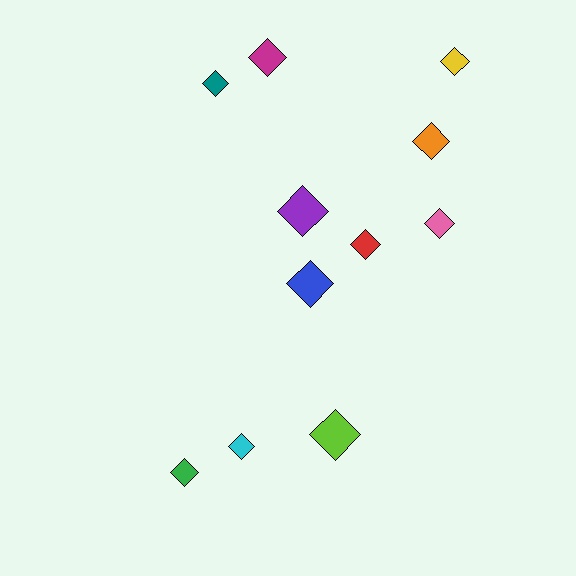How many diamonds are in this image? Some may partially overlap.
There are 11 diamonds.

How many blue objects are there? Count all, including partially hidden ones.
There is 1 blue object.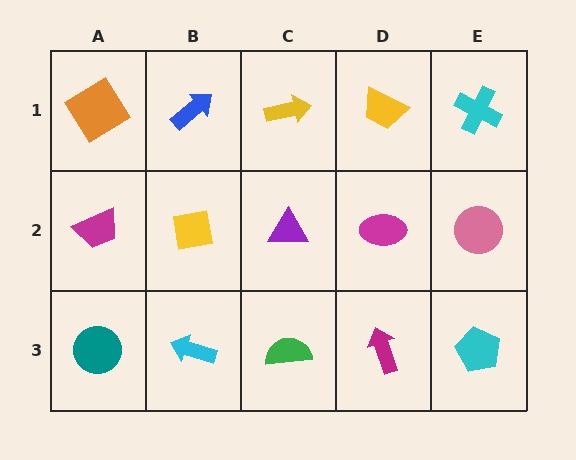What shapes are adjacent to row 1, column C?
A purple triangle (row 2, column C), a blue arrow (row 1, column B), a yellow trapezoid (row 1, column D).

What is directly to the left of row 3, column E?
A magenta arrow.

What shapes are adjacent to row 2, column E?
A cyan cross (row 1, column E), a cyan pentagon (row 3, column E), a magenta ellipse (row 2, column D).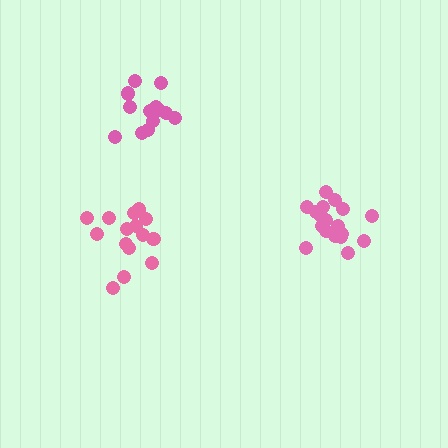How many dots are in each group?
Group 1: 18 dots, Group 2: 14 dots, Group 3: 15 dots (47 total).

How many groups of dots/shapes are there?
There are 3 groups.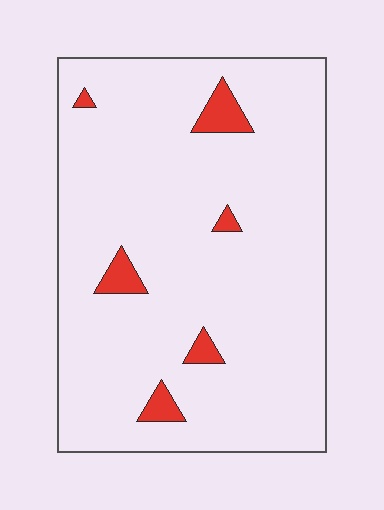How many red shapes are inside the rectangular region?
6.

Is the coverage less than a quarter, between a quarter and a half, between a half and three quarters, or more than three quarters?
Less than a quarter.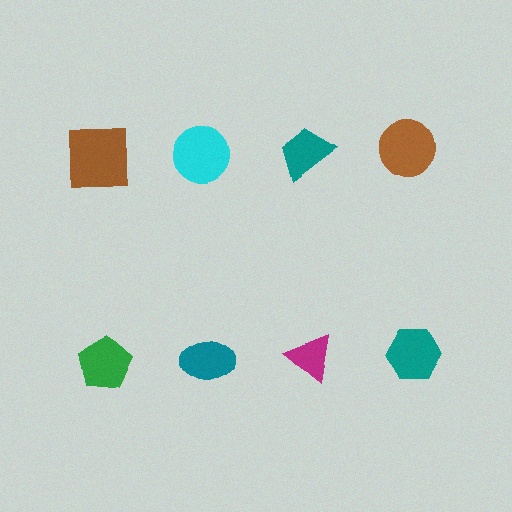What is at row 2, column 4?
A teal hexagon.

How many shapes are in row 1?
4 shapes.